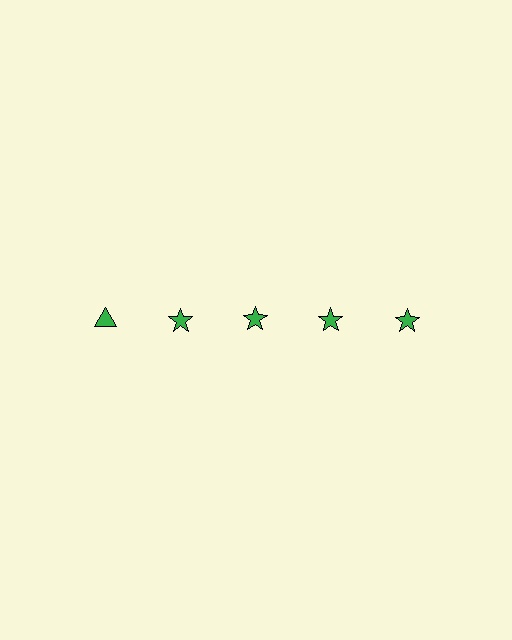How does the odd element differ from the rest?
It has a different shape: triangle instead of star.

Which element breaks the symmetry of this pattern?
The green triangle in the top row, leftmost column breaks the symmetry. All other shapes are green stars.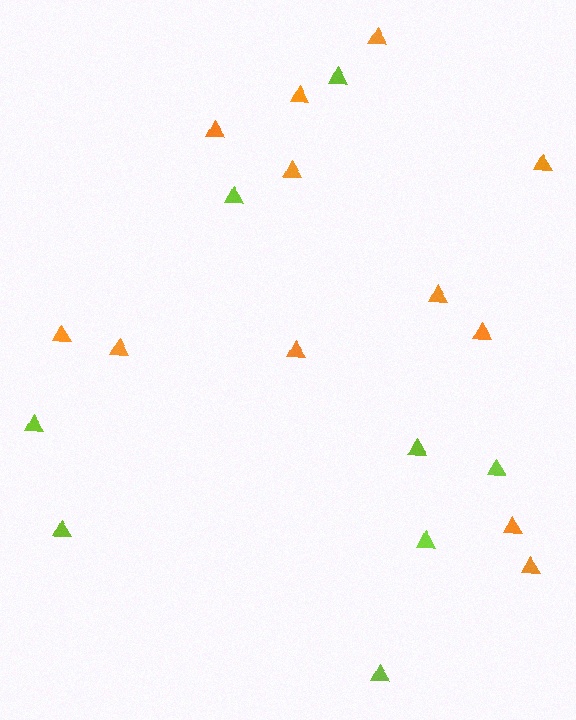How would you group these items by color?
There are 2 groups: one group of lime triangles (8) and one group of orange triangles (12).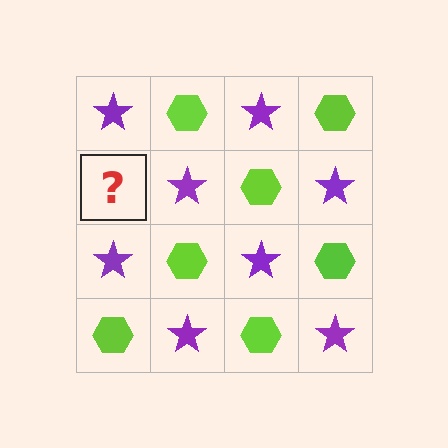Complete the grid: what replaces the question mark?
The question mark should be replaced with a lime hexagon.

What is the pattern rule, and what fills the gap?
The rule is that it alternates purple star and lime hexagon in a checkerboard pattern. The gap should be filled with a lime hexagon.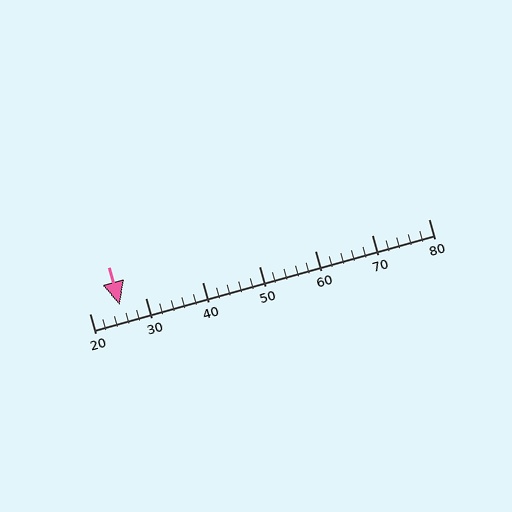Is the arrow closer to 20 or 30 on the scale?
The arrow is closer to 30.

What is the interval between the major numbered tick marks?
The major tick marks are spaced 10 units apart.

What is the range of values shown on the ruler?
The ruler shows values from 20 to 80.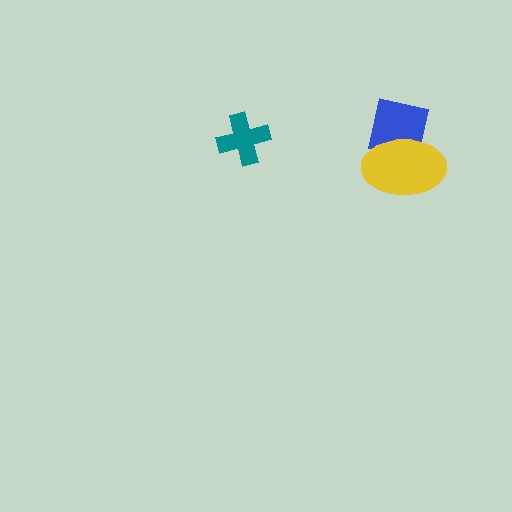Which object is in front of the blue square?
The yellow ellipse is in front of the blue square.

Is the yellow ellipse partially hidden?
No, no other shape covers it.